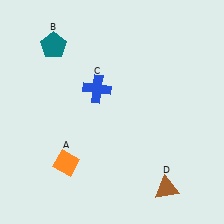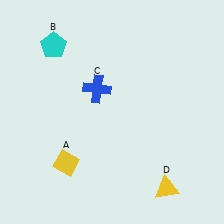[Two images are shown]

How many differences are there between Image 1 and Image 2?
There are 3 differences between the two images.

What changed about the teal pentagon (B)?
In Image 1, B is teal. In Image 2, it changed to cyan.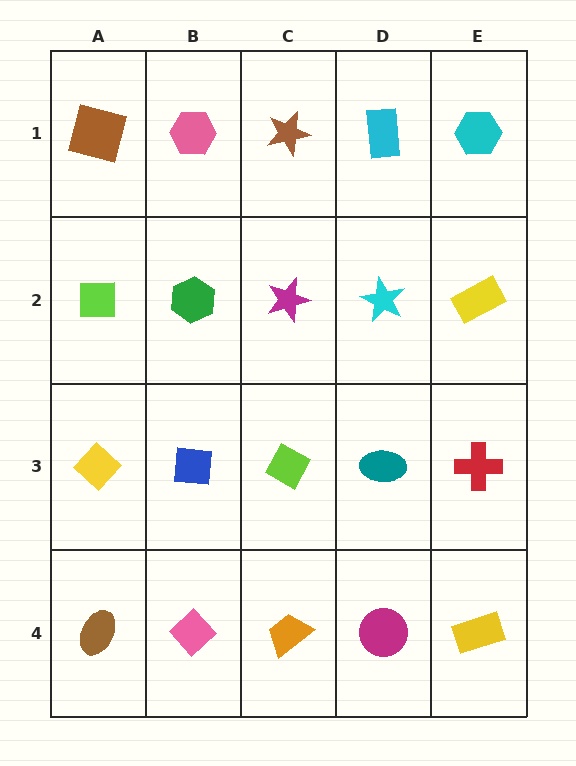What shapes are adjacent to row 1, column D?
A cyan star (row 2, column D), a brown star (row 1, column C), a cyan hexagon (row 1, column E).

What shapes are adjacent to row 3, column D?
A cyan star (row 2, column D), a magenta circle (row 4, column D), a lime diamond (row 3, column C), a red cross (row 3, column E).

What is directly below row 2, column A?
A yellow diamond.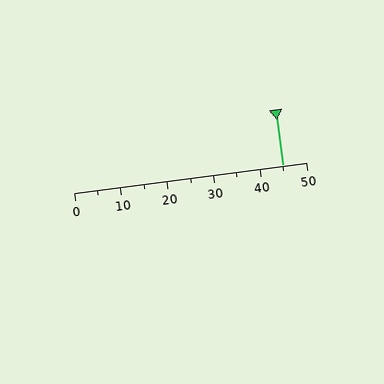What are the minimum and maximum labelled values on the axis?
The axis runs from 0 to 50.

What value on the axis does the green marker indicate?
The marker indicates approximately 45.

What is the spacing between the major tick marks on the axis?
The major ticks are spaced 10 apart.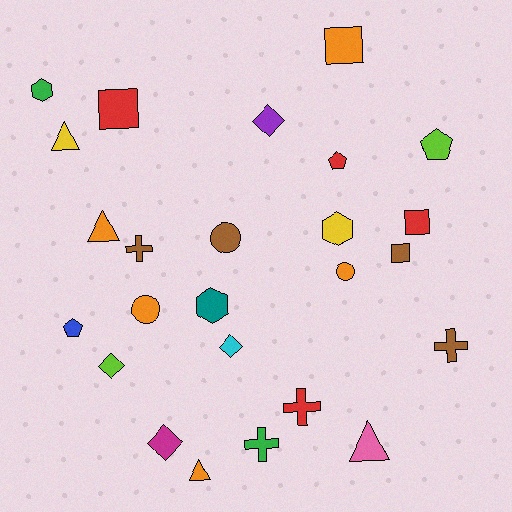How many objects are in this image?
There are 25 objects.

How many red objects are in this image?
There are 4 red objects.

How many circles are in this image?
There are 3 circles.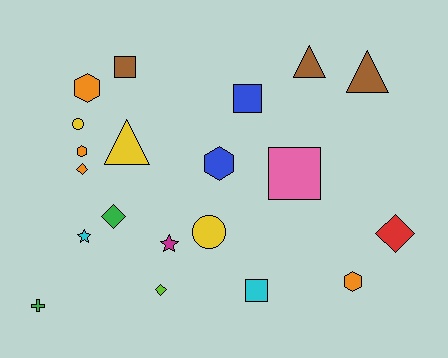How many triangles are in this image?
There are 3 triangles.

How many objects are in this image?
There are 20 objects.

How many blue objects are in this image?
There are 2 blue objects.